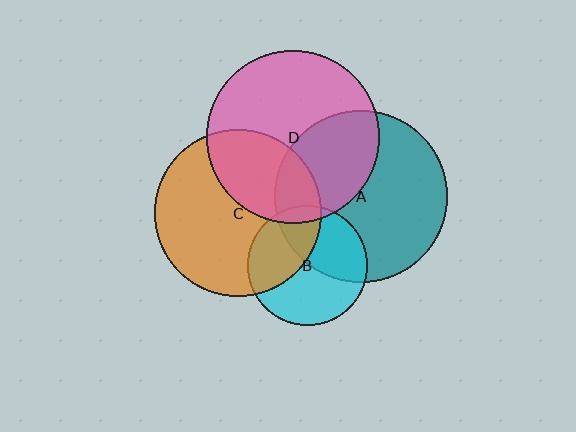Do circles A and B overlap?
Yes.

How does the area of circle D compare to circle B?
Approximately 2.1 times.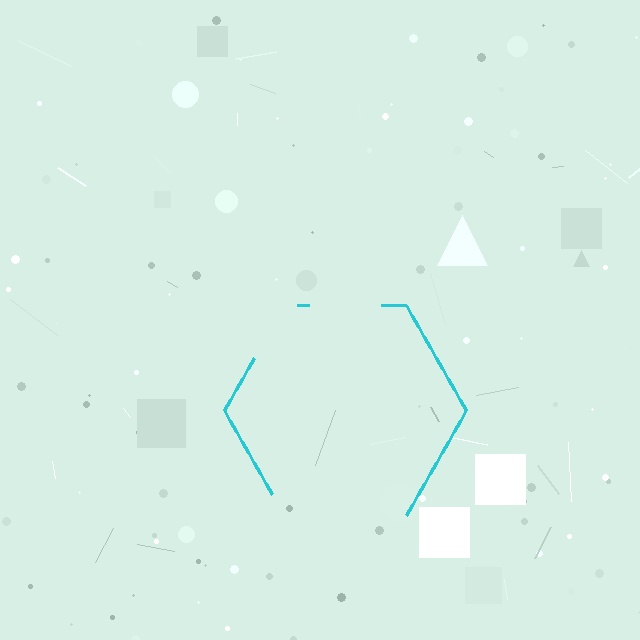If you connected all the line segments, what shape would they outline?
They would outline a hexagon.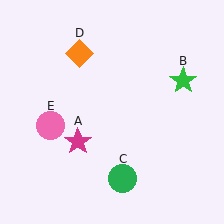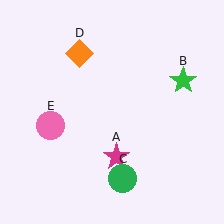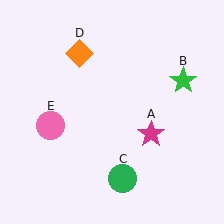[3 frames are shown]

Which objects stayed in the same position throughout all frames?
Green star (object B) and green circle (object C) and orange diamond (object D) and pink circle (object E) remained stationary.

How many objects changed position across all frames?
1 object changed position: magenta star (object A).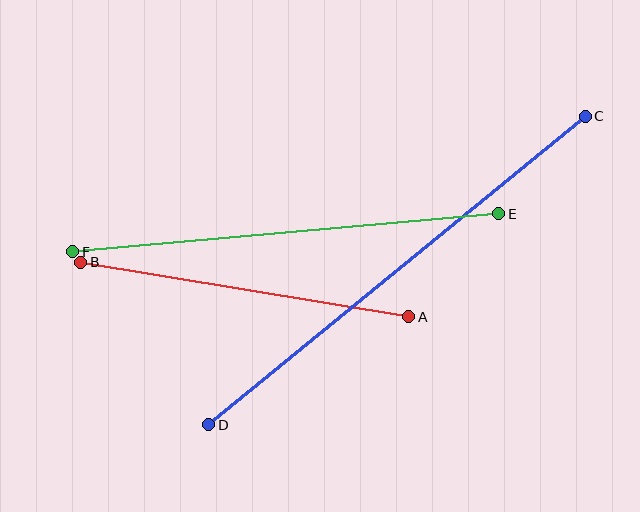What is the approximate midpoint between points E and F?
The midpoint is at approximately (286, 233) pixels.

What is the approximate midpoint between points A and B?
The midpoint is at approximately (245, 290) pixels.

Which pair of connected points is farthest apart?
Points C and D are farthest apart.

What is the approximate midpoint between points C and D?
The midpoint is at approximately (397, 271) pixels.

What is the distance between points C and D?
The distance is approximately 487 pixels.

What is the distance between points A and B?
The distance is approximately 333 pixels.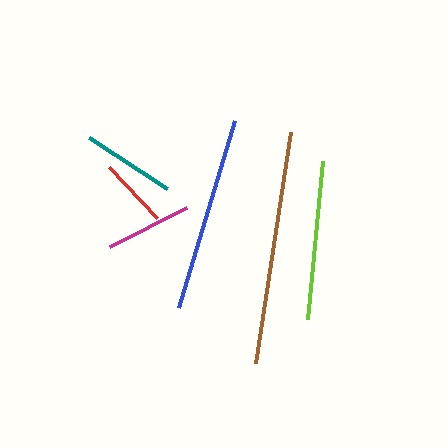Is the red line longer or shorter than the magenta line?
The magenta line is longer than the red line.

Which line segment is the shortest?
The red line is the shortest at approximately 71 pixels.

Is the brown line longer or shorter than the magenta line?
The brown line is longer than the magenta line.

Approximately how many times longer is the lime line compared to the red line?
The lime line is approximately 2.2 times the length of the red line.